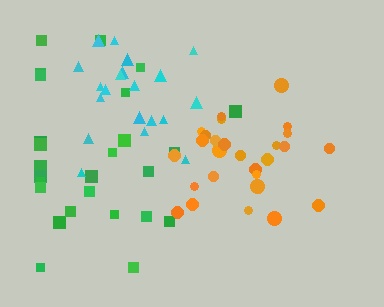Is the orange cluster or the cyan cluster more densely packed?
Cyan.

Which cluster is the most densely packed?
Cyan.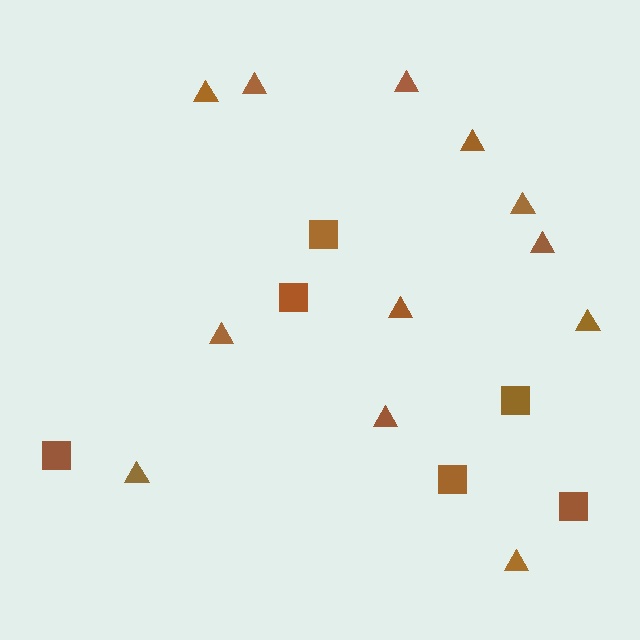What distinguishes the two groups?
There are 2 groups: one group of squares (6) and one group of triangles (12).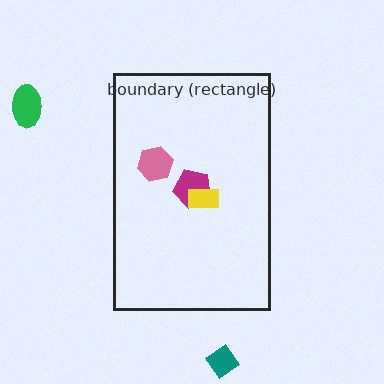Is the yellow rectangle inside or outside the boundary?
Inside.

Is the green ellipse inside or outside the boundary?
Outside.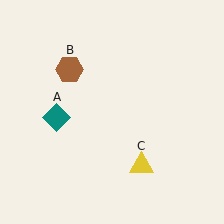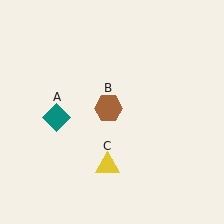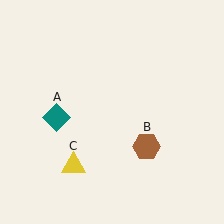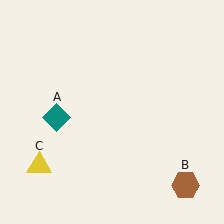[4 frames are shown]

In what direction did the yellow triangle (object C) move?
The yellow triangle (object C) moved left.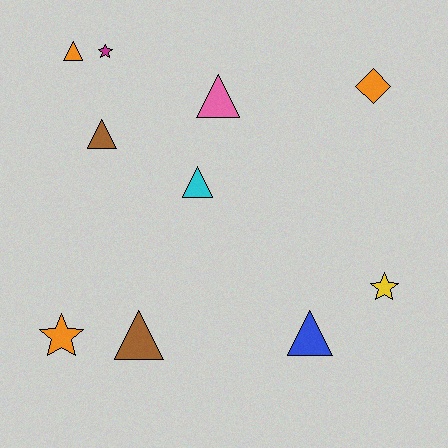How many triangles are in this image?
There are 6 triangles.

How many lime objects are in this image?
There are no lime objects.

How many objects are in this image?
There are 10 objects.